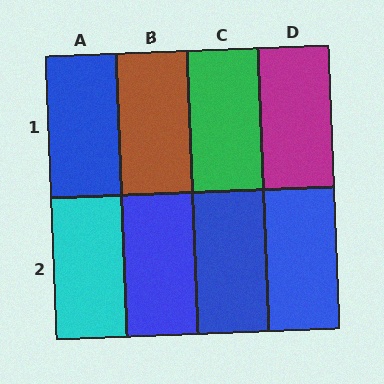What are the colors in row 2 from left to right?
Cyan, blue, blue, blue.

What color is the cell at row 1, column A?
Blue.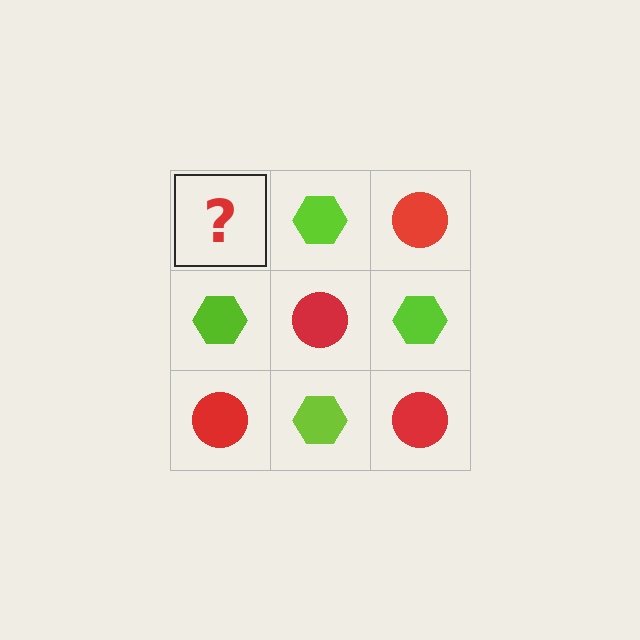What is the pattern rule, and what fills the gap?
The rule is that it alternates red circle and lime hexagon in a checkerboard pattern. The gap should be filled with a red circle.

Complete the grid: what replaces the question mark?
The question mark should be replaced with a red circle.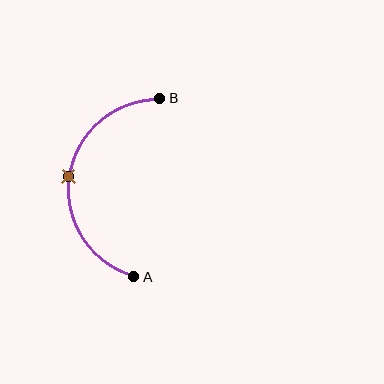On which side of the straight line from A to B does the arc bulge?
The arc bulges to the left of the straight line connecting A and B.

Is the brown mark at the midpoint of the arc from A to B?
Yes. The brown mark lies on the arc at equal arc-length from both A and B — it is the arc midpoint.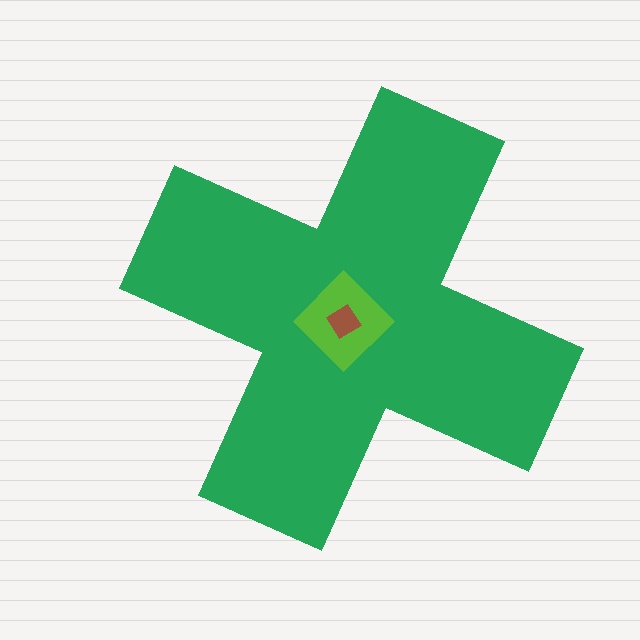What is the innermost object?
The brown diamond.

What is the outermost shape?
The green cross.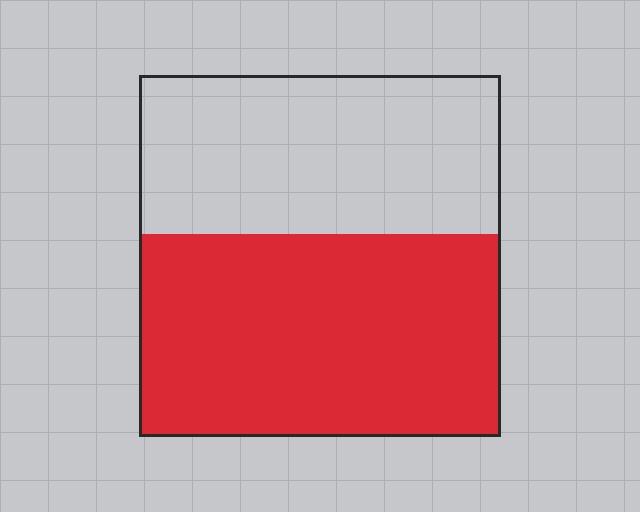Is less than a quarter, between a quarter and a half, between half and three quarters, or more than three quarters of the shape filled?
Between half and three quarters.